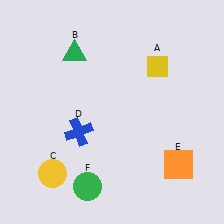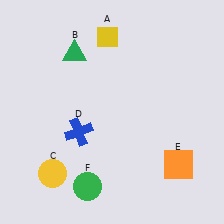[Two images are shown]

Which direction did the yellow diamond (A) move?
The yellow diamond (A) moved left.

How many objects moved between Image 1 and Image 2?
1 object moved between the two images.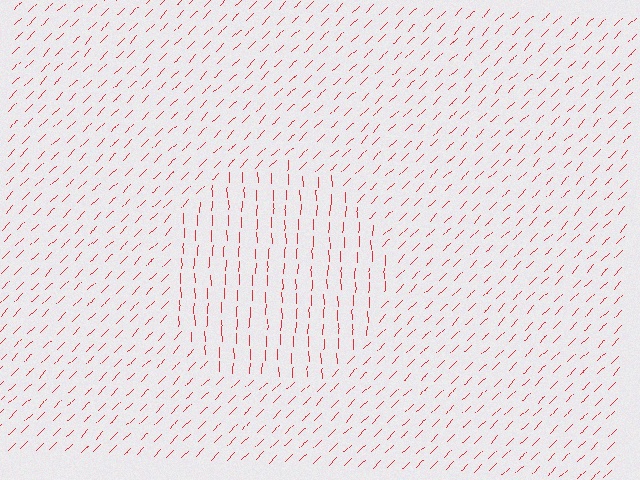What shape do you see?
I see a circle.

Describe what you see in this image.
The image is filled with small red line segments. A circle region in the image has lines oriented differently from the surrounding lines, creating a visible texture boundary.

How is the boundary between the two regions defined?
The boundary is defined purely by a change in line orientation (approximately 45 degrees difference). All lines are the same color and thickness.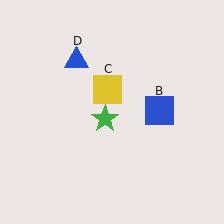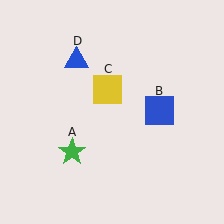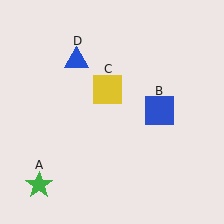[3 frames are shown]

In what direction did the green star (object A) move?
The green star (object A) moved down and to the left.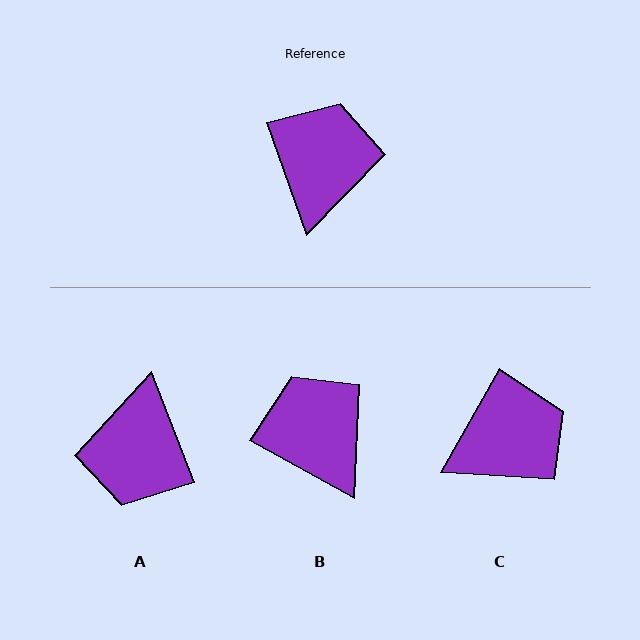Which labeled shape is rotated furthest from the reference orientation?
A, about 178 degrees away.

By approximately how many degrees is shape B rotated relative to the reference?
Approximately 42 degrees counter-clockwise.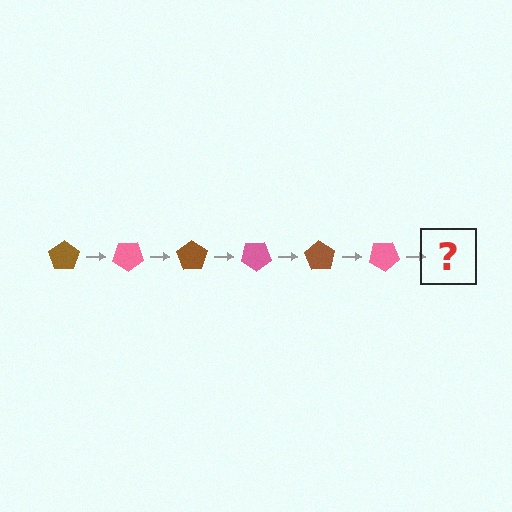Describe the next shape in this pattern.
It should be a brown pentagon, rotated 210 degrees from the start.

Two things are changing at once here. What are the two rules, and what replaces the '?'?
The two rules are that it rotates 35 degrees each step and the color cycles through brown and pink. The '?' should be a brown pentagon, rotated 210 degrees from the start.